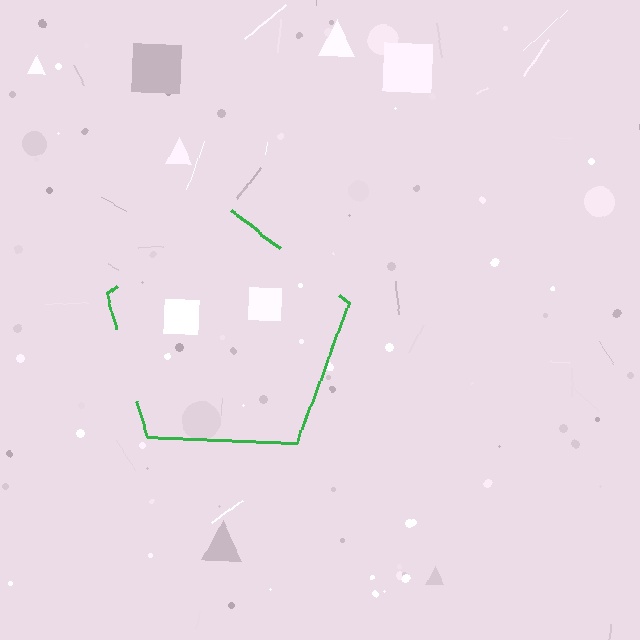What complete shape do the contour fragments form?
The contour fragments form a pentagon.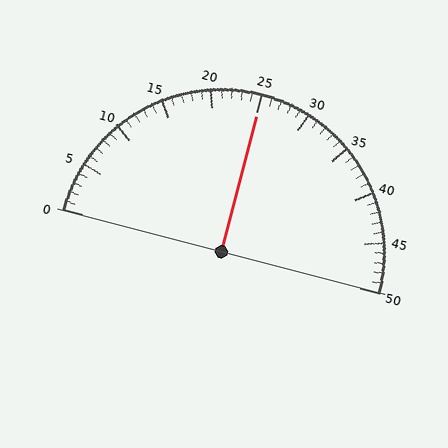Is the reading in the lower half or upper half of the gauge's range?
The reading is in the upper half of the range (0 to 50).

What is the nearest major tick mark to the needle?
The nearest major tick mark is 25.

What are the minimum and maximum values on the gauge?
The gauge ranges from 0 to 50.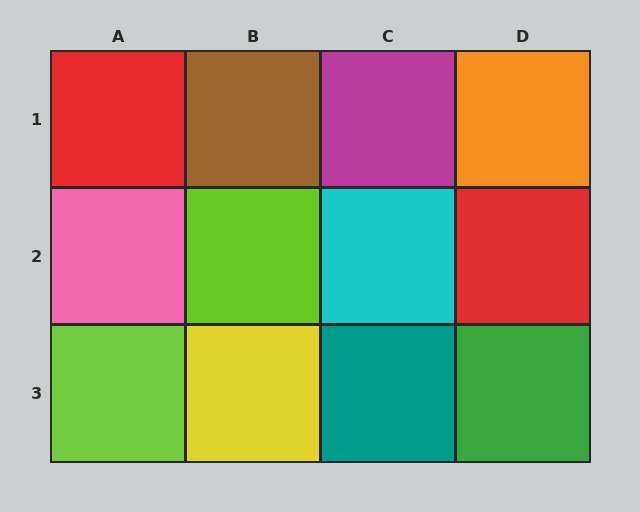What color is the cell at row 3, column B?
Yellow.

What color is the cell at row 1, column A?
Red.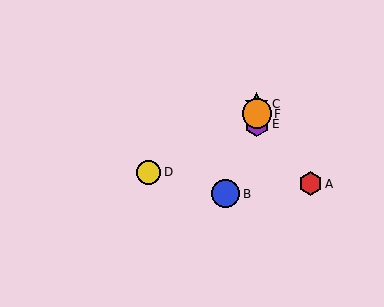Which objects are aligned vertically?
Objects C, E, F are aligned vertically.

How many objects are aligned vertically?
3 objects (C, E, F) are aligned vertically.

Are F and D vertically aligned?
No, F is at x≈257 and D is at x≈149.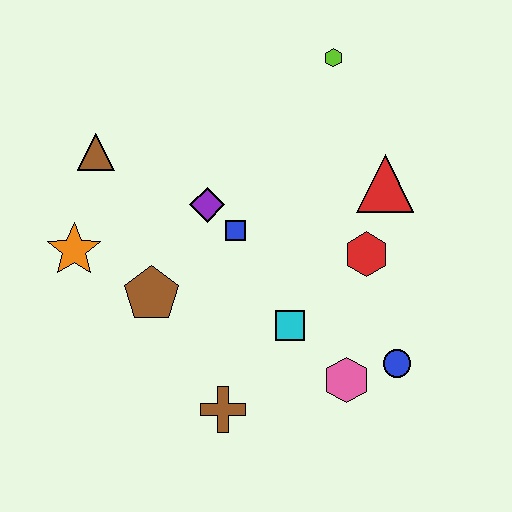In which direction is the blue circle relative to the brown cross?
The blue circle is to the right of the brown cross.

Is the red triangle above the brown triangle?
No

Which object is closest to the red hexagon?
The red triangle is closest to the red hexagon.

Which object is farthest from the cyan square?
The lime hexagon is farthest from the cyan square.